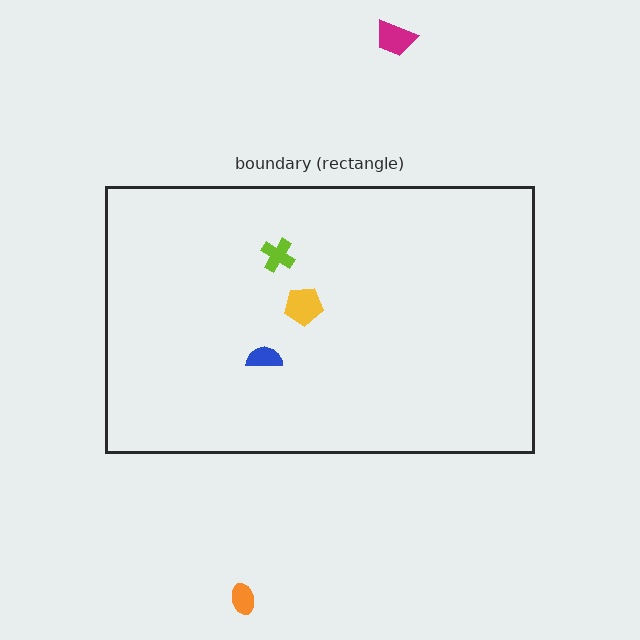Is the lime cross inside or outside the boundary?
Inside.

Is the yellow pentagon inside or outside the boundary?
Inside.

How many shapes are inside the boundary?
3 inside, 2 outside.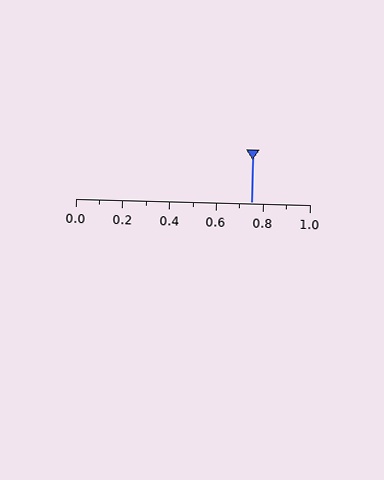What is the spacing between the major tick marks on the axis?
The major ticks are spaced 0.2 apart.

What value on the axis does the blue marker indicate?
The marker indicates approximately 0.75.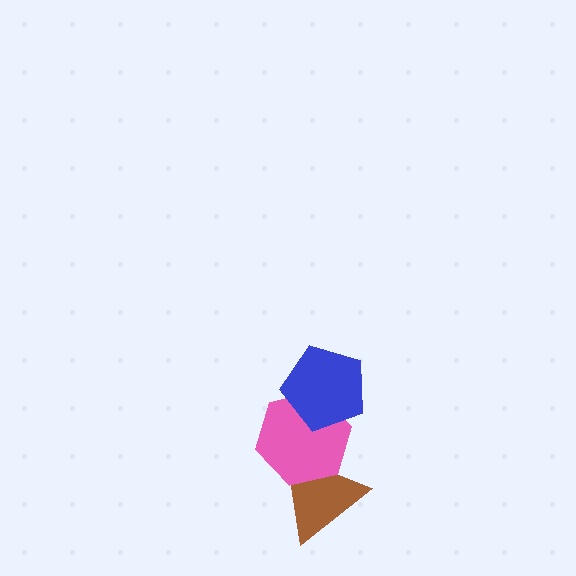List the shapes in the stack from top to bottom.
From top to bottom: the blue pentagon, the pink hexagon, the brown triangle.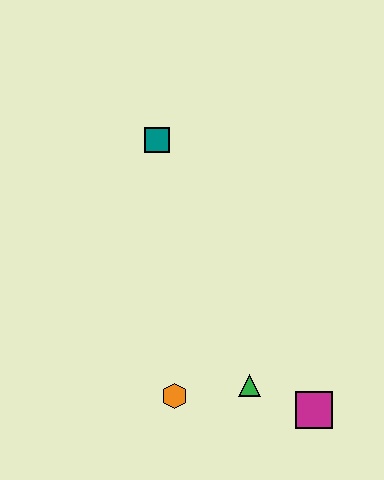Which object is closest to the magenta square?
The green triangle is closest to the magenta square.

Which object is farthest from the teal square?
The magenta square is farthest from the teal square.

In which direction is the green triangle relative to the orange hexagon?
The green triangle is to the right of the orange hexagon.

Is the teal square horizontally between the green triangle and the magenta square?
No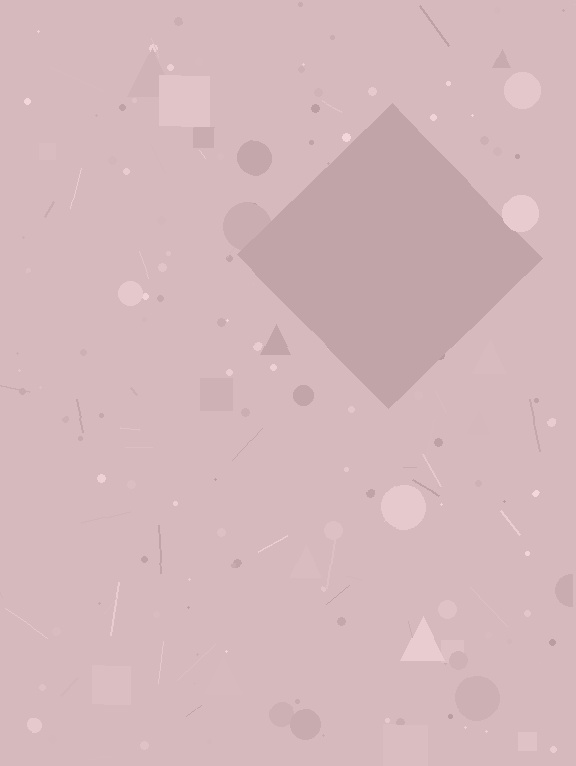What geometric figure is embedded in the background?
A diamond is embedded in the background.